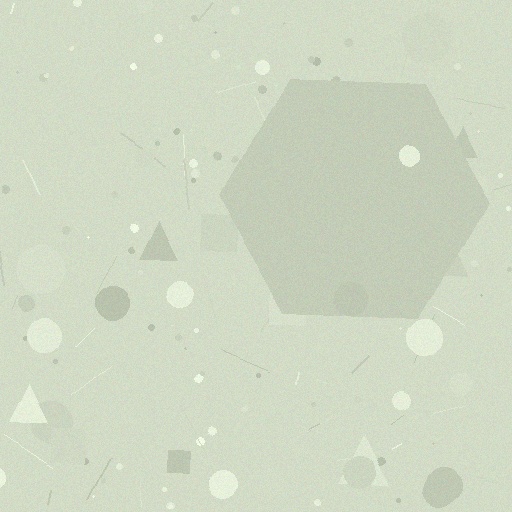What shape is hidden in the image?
A hexagon is hidden in the image.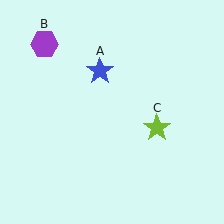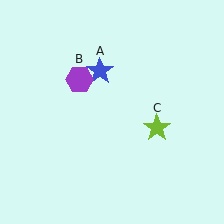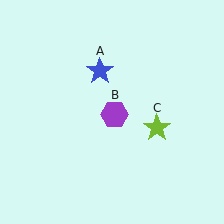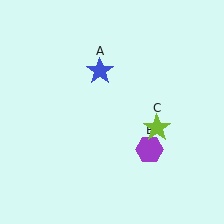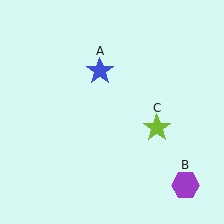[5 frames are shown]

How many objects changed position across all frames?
1 object changed position: purple hexagon (object B).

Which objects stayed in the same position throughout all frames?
Blue star (object A) and lime star (object C) remained stationary.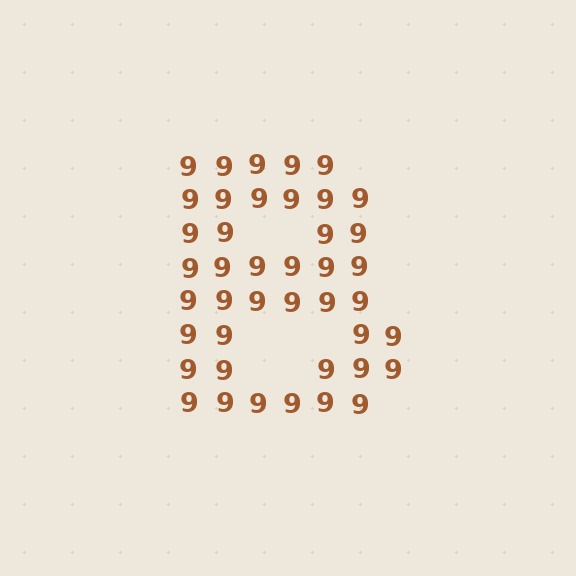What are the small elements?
The small elements are digit 9's.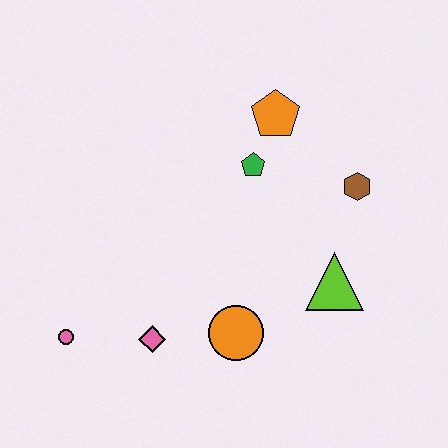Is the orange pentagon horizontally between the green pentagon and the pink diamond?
No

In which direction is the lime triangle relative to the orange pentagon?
The lime triangle is below the orange pentagon.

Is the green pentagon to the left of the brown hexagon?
Yes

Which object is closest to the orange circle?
The pink diamond is closest to the orange circle.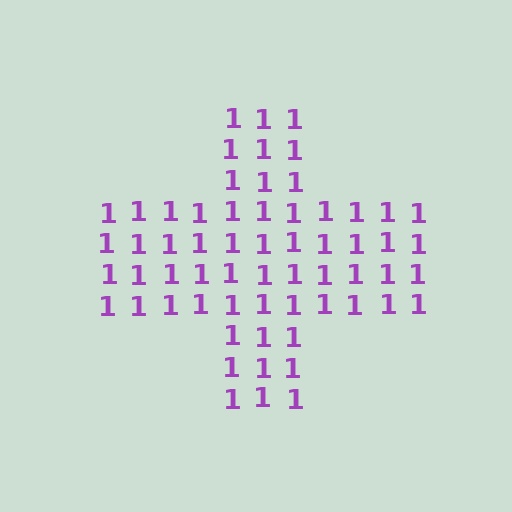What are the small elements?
The small elements are digit 1's.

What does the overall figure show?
The overall figure shows a cross.